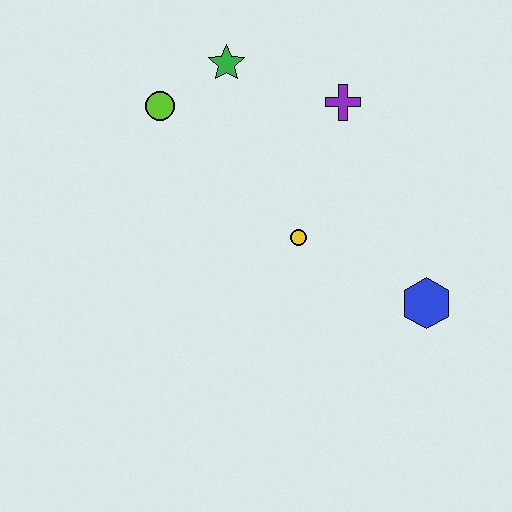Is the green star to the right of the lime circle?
Yes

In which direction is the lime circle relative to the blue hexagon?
The lime circle is to the left of the blue hexagon.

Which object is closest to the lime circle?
The green star is closest to the lime circle.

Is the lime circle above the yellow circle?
Yes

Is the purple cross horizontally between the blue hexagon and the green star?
Yes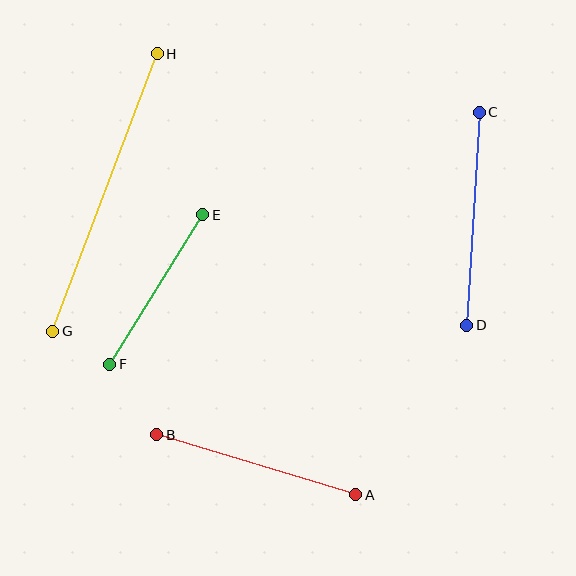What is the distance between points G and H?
The distance is approximately 296 pixels.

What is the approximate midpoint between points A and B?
The midpoint is at approximately (256, 465) pixels.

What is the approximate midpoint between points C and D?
The midpoint is at approximately (473, 219) pixels.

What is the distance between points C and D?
The distance is approximately 214 pixels.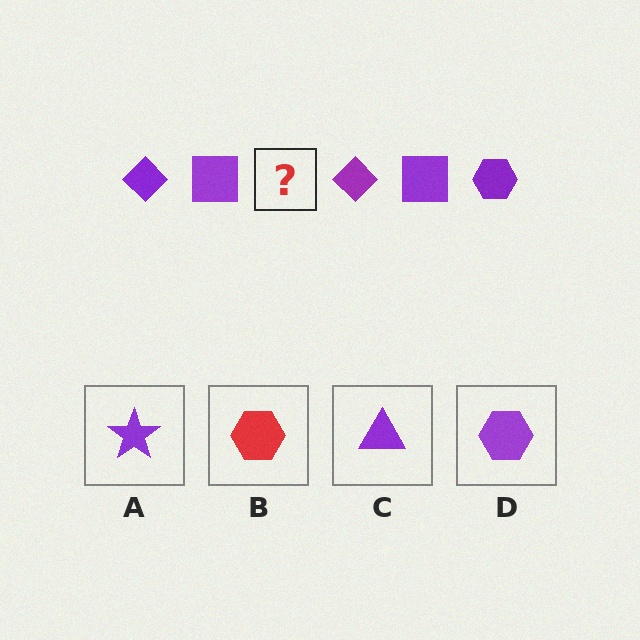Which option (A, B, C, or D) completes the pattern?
D.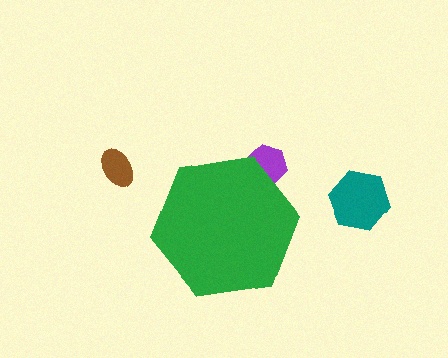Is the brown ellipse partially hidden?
No, the brown ellipse is fully visible.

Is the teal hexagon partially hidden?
No, the teal hexagon is fully visible.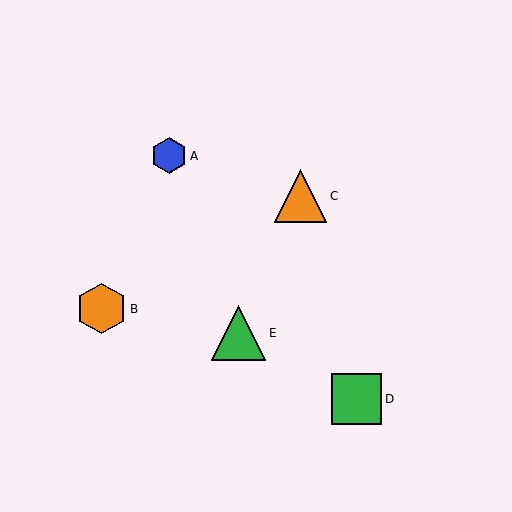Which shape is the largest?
The green triangle (labeled E) is the largest.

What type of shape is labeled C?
Shape C is an orange triangle.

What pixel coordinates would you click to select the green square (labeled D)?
Click at (357, 399) to select the green square D.